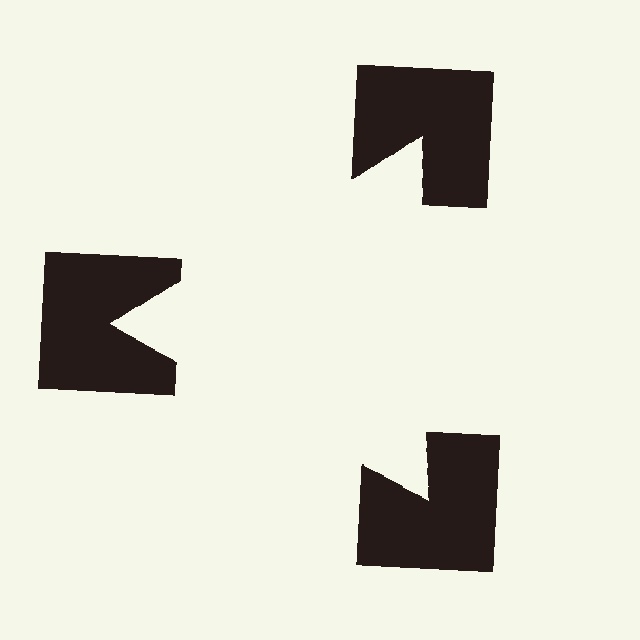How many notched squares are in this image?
There are 3 — one at each vertex of the illusory triangle.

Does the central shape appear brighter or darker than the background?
It typically appears slightly brighter than the background, even though no actual brightness change is drawn.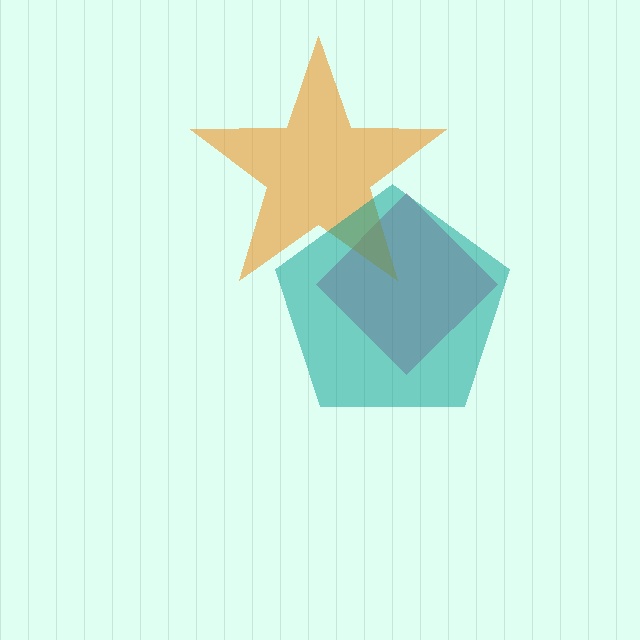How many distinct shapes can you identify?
There are 3 distinct shapes: a magenta diamond, an orange star, a teal pentagon.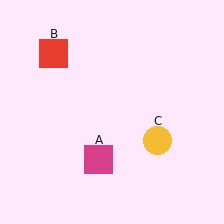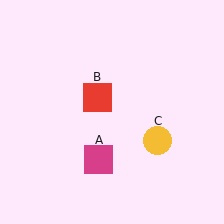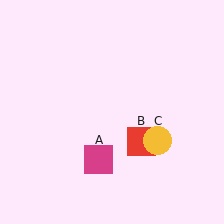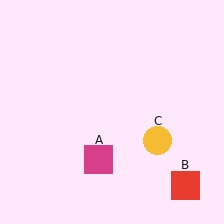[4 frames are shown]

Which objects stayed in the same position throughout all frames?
Magenta square (object A) and yellow circle (object C) remained stationary.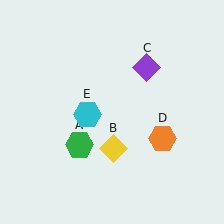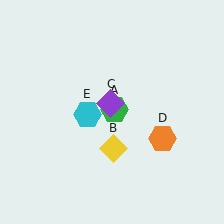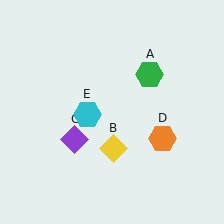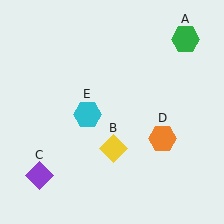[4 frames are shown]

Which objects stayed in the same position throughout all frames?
Yellow diamond (object B) and orange hexagon (object D) and cyan hexagon (object E) remained stationary.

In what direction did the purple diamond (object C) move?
The purple diamond (object C) moved down and to the left.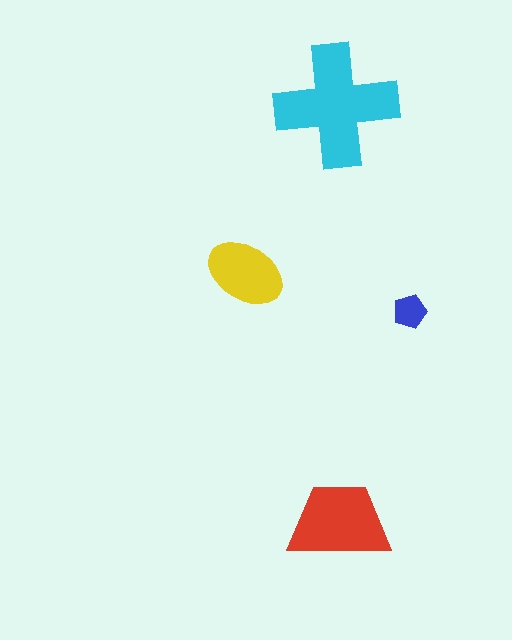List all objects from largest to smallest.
The cyan cross, the red trapezoid, the yellow ellipse, the blue pentagon.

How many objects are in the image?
There are 4 objects in the image.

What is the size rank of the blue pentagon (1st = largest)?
4th.